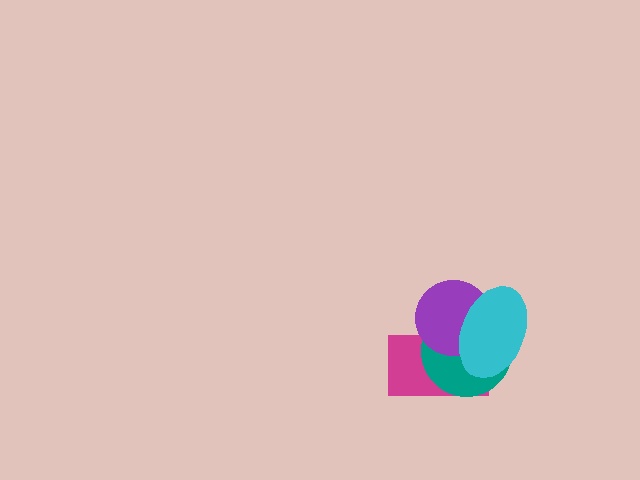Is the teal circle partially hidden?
Yes, it is partially covered by another shape.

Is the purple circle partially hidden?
Yes, it is partially covered by another shape.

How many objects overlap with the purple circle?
3 objects overlap with the purple circle.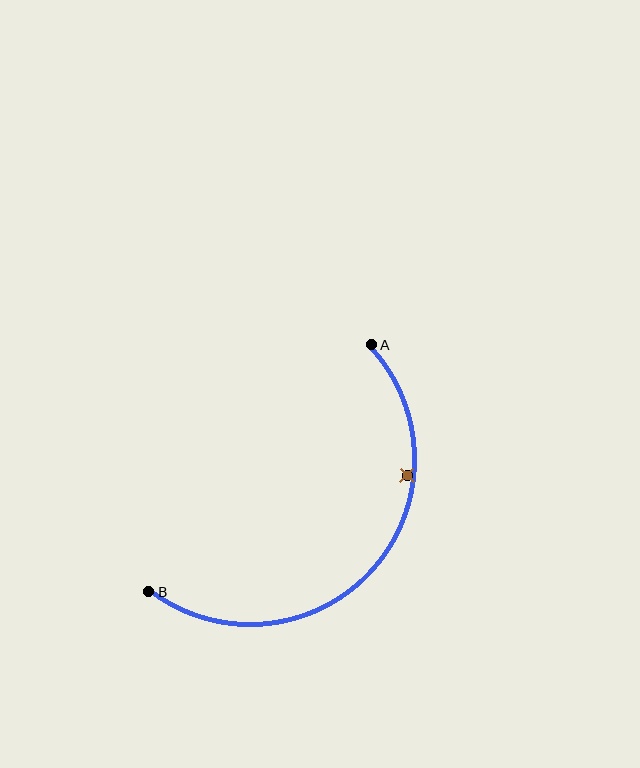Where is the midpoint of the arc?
The arc midpoint is the point on the curve farthest from the straight line joining A and B. It sits below and to the right of that line.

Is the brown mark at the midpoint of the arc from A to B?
No — the brown mark does not lie on the arc at all. It sits slightly inside the curve.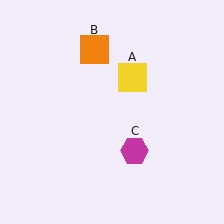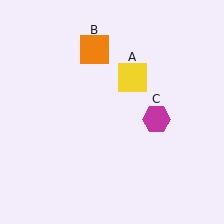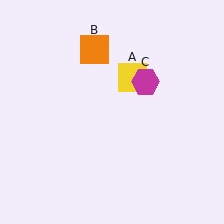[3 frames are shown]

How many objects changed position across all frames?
1 object changed position: magenta hexagon (object C).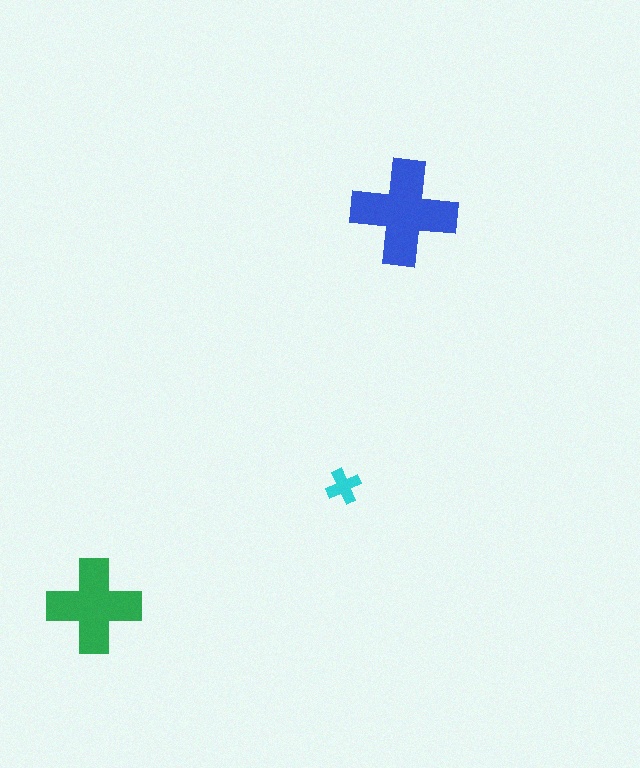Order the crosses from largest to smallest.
the blue one, the green one, the cyan one.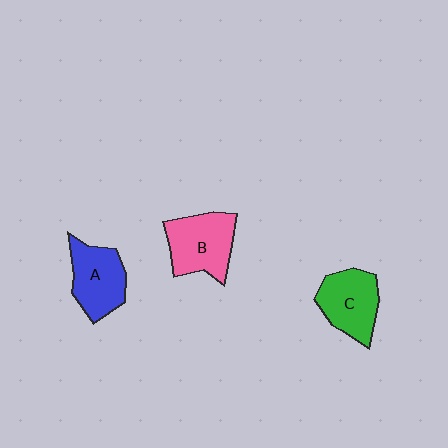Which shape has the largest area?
Shape B (pink).